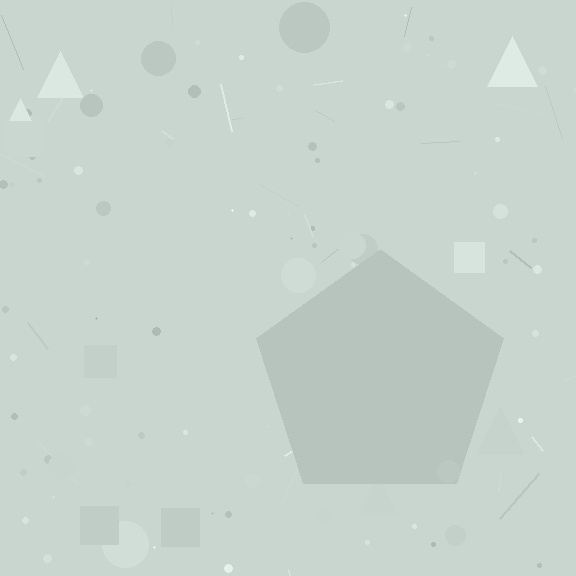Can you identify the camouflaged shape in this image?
The camouflaged shape is a pentagon.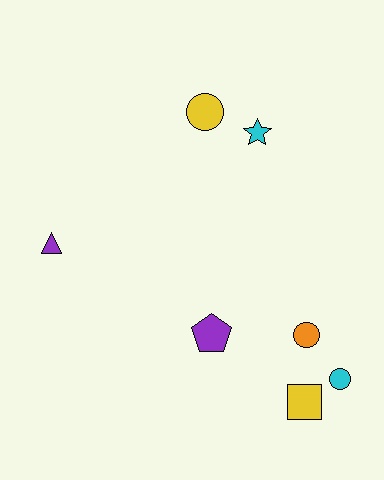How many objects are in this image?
There are 7 objects.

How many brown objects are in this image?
There are no brown objects.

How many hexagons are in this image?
There are no hexagons.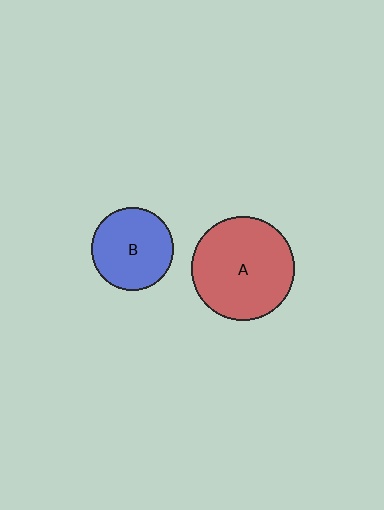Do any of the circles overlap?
No, none of the circles overlap.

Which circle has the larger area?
Circle A (red).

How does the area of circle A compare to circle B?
Approximately 1.6 times.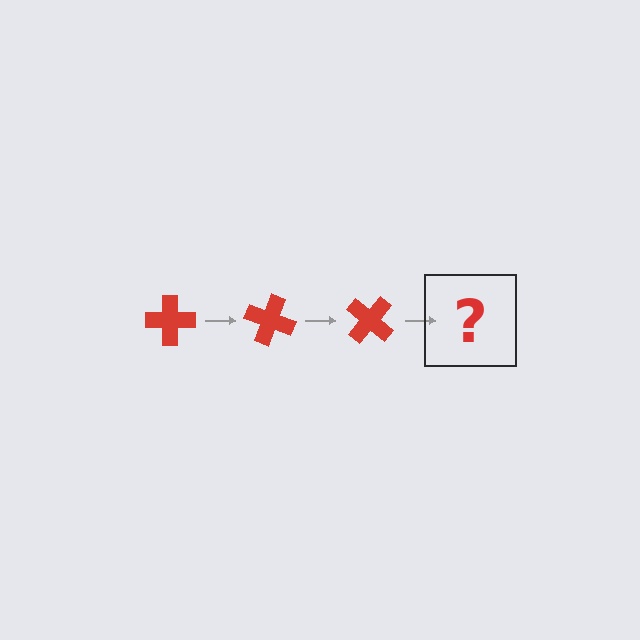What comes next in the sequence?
The next element should be a red cross rotated 60 degrees.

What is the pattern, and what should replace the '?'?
The pattern is that the cross rotates 20 degrees each step. The '?' should be a red cross rotated 60 degrees.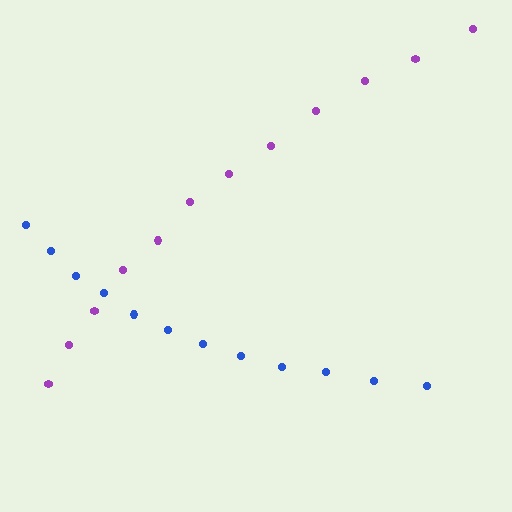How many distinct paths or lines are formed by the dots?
There are 2 distinct paths.